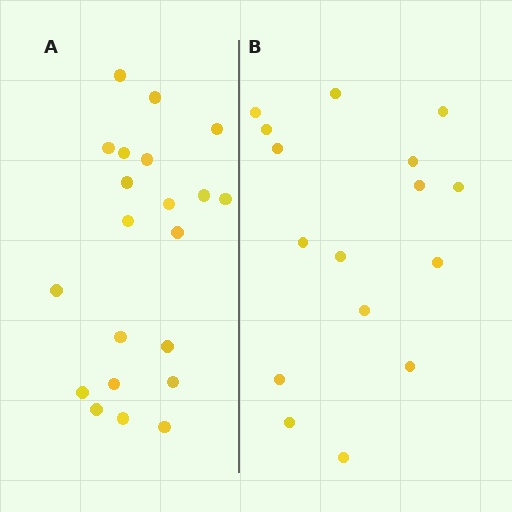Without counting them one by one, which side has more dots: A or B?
Region A (the left region) has more dots.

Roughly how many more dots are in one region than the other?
Region A has about 5 more dots than region B.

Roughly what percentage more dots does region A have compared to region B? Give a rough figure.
About 30% more.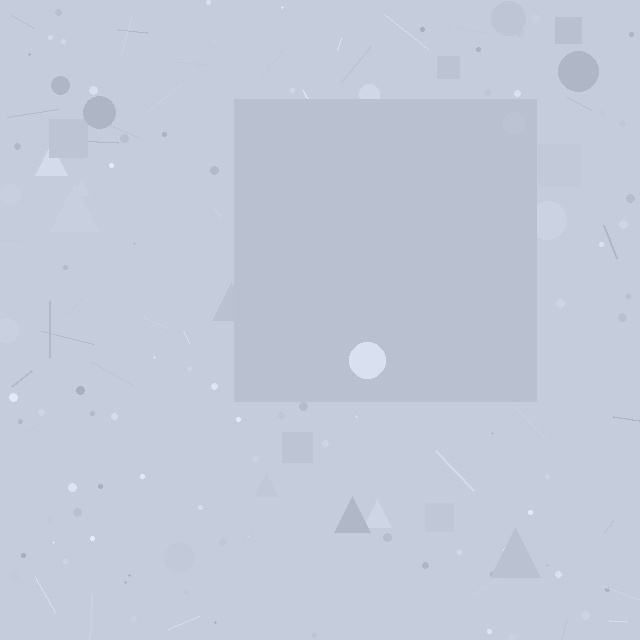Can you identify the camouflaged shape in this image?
The camouflaged shape is a square.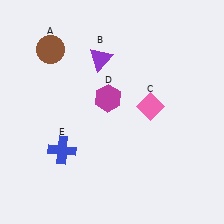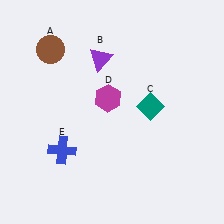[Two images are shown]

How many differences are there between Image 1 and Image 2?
There is 1 difference between the two images.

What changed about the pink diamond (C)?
In Image 1, C is pink. In Image 2, it changed to teal.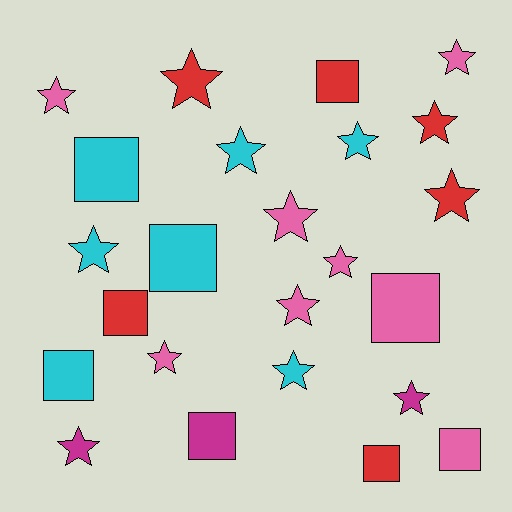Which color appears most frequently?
Pink, with 8 objects.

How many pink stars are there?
There are 6 pink stars.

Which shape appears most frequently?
Star, with 15 objects.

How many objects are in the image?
There are 24 objects.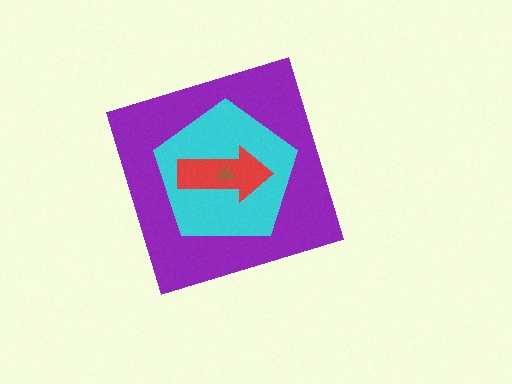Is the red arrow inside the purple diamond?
Yes.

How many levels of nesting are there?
4.